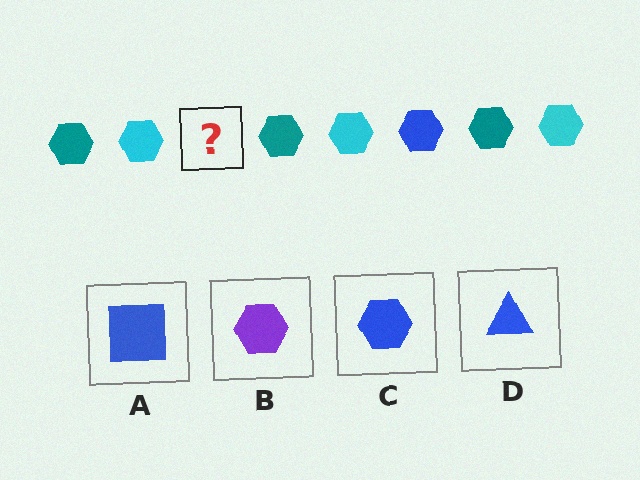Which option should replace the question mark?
Option C.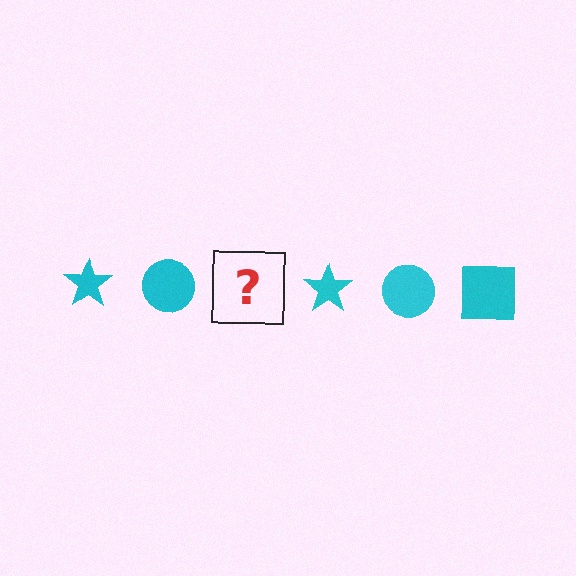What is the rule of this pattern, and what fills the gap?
The rule is that the pattern cycles through star, circle, square shapes in cyan. The gap should be filled with a cyan square.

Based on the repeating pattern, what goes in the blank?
The blank should be a cyan square.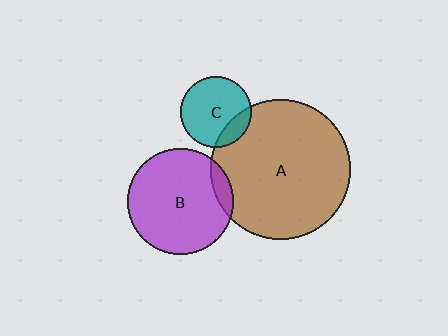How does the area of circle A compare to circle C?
Approximately 3.9 times.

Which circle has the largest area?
Circle A (brown).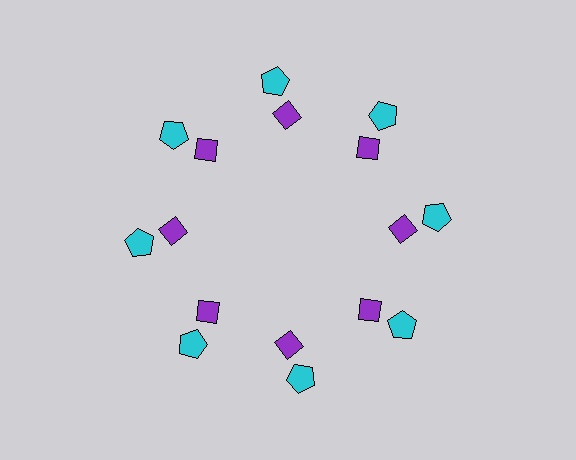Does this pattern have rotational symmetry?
Yes, this pattern has 8-fold rotational symmetry. It looks the same after rotating 45 degrees around the center.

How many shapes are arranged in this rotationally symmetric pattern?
There are 16 shapes, arranged in 8 groups of 2.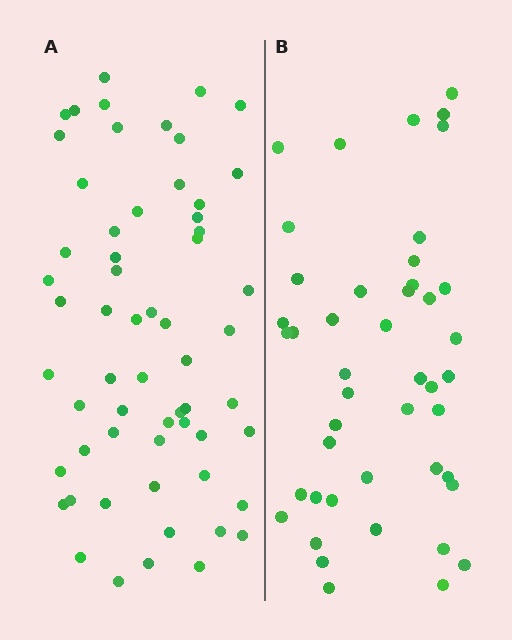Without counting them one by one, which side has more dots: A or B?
Region A (the left region) has more dots.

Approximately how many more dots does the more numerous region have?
Region A has approximately 15 more dots than region B.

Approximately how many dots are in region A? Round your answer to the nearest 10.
About 60 dots.